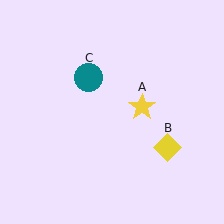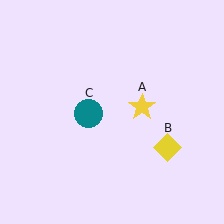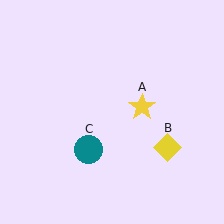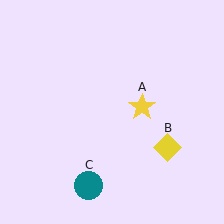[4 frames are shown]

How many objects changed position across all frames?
1 object changed position: teal circle (object C).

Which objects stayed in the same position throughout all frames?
Yellow star (object A) and yellow diamond (object B) remained stationary.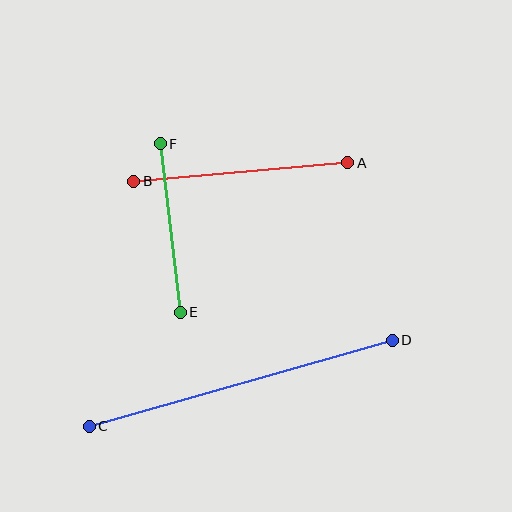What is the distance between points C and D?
The distance is approximately 315 pixels.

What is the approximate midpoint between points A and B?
The midpoint is at approximately (241, 172) pixels.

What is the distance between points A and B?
The distance is approximately 215 pixels.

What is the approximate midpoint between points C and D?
The midpoint is at approximately (241, 383) pixels.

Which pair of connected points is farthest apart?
Points C and D are farthest apart.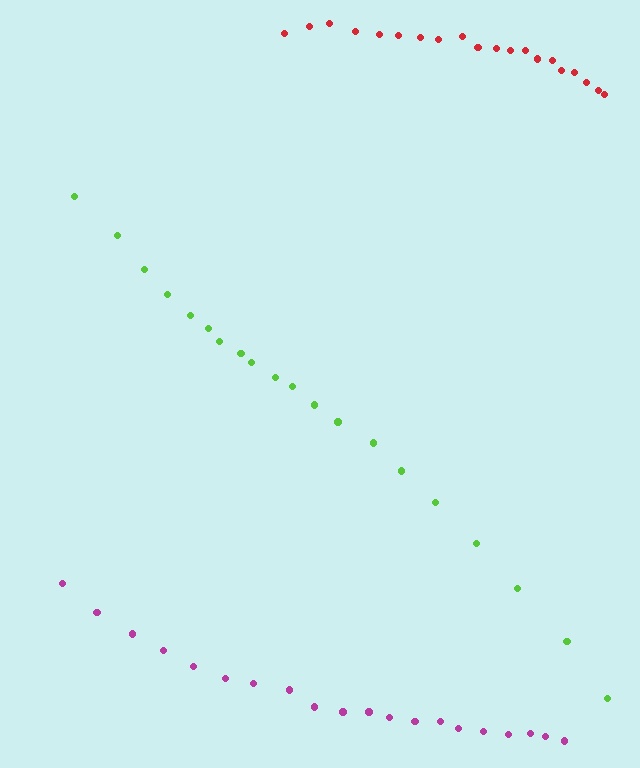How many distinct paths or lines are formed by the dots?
There are 3 distinct paths.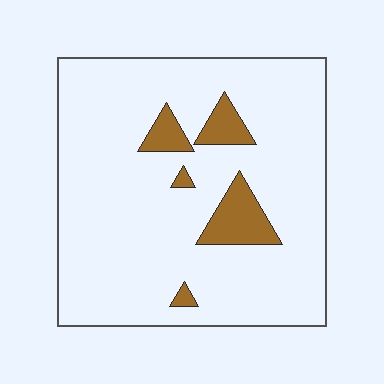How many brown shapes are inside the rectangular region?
5.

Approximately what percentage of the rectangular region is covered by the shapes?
Approximately 10%.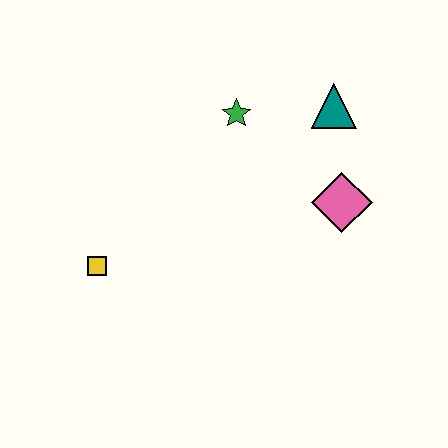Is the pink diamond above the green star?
No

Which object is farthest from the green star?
The yellow square is farthest from the green star.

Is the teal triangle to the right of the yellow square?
Yes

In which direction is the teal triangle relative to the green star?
The teal triangle is to the right of the green star.